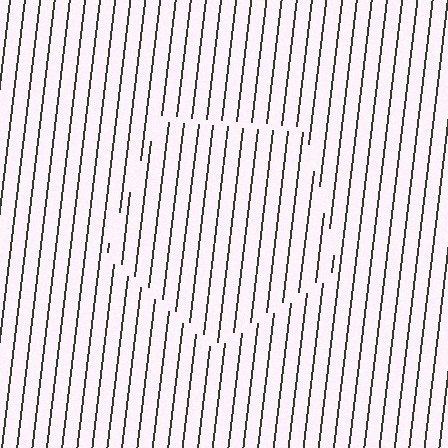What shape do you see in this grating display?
An illusory pentagon. The interior of the shape contains the same grating, shifted by half a period — the contour is defined by the phase discontinuity where line-ends from the inner and outer gratings abut.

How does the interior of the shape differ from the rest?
The interior of the shape contains the same grating, shifted by half a period — the contour is defined by the phase discontinuity where line-ends from the inner and outer gratings abut.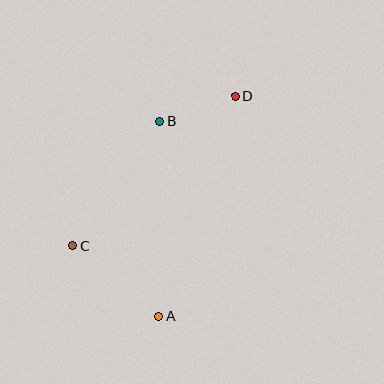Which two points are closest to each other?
Points B and D are closest to each other.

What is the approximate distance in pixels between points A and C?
The distance between A and C is approximately 111 pixels.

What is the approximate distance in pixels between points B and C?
The distance between B and C is approximately 152 pixels.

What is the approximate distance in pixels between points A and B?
The distance between A and B is approximately 195 pixels.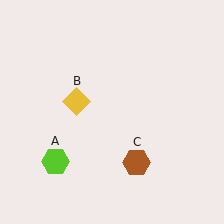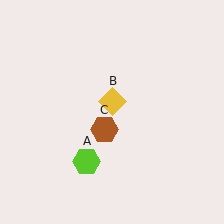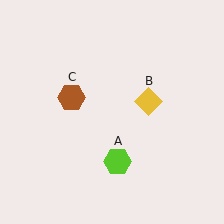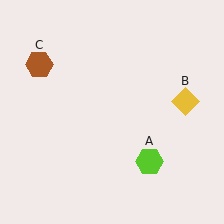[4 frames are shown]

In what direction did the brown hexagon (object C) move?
The brown hexagon (object C) moved up and to the left.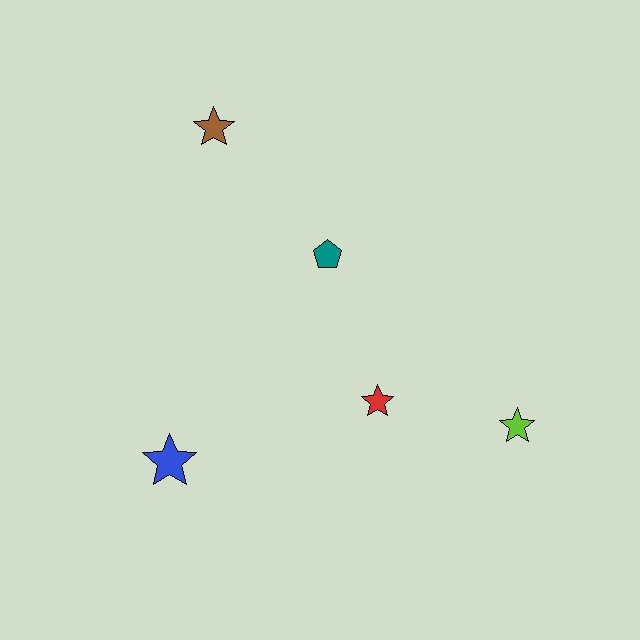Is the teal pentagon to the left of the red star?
Yes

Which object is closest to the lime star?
The red star is closest to the lime star.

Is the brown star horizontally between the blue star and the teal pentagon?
Yes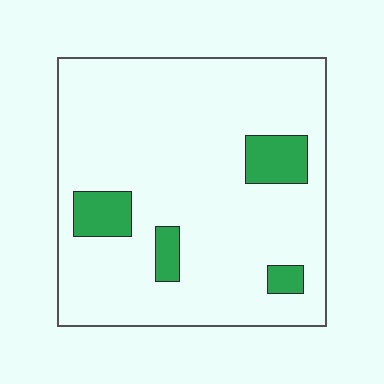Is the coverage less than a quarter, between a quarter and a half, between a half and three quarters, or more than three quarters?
Less than a quarter.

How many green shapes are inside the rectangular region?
4.